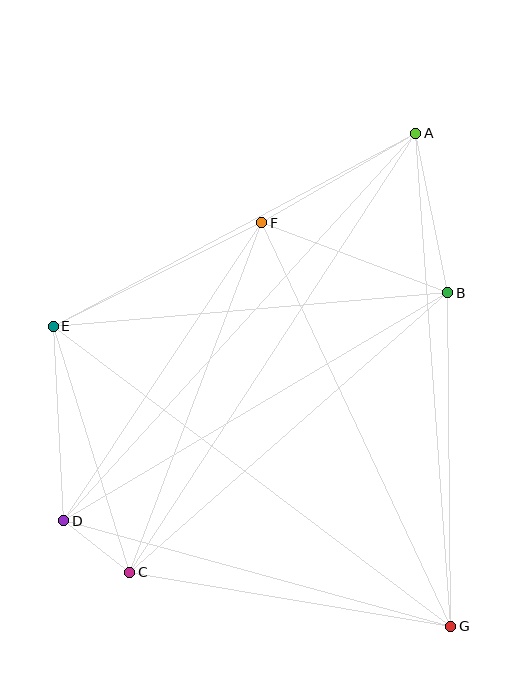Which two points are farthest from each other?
Points A and C are farthest from each other.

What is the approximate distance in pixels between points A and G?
The distance between A and G is approximately 494 pixels.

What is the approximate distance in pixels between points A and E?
The distance between A and E is approximately 411 pixels.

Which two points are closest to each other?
Points C and D are closest to each other.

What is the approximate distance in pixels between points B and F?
The distance between B and F is approximately 199 pixels.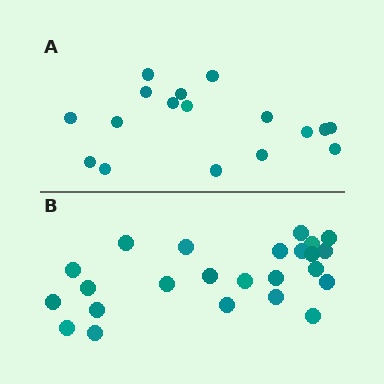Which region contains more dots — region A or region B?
Region B (the bottom region) has more dots.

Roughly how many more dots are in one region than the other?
Region B has roughly 8 or so more dots than region A.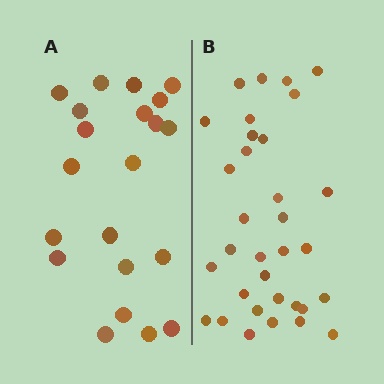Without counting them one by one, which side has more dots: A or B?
Region B (the right region) has more dots.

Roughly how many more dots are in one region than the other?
Region B has roughly 12 or so more dots than region A.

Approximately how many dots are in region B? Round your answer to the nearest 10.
About 30 dots. (The exact count is 33, which rounds to 30.)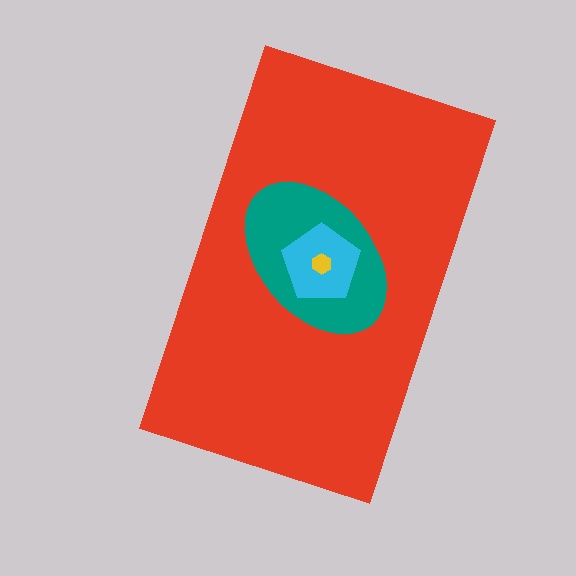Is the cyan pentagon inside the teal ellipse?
Yes.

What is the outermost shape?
The red rectangle.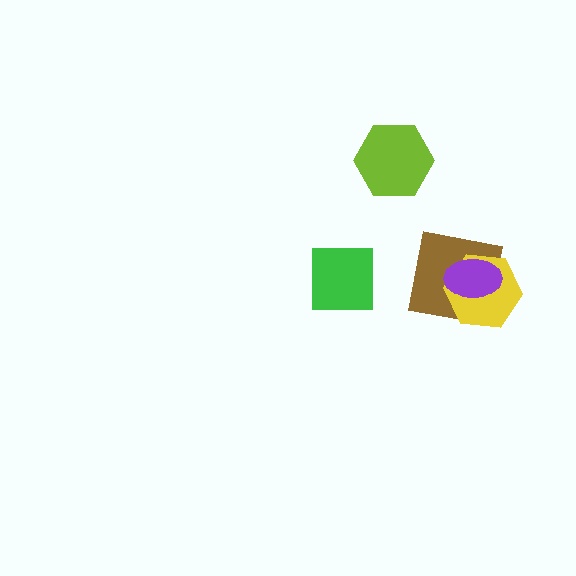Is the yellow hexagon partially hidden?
Yes, it is partially covered by another shape.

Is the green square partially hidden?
No, no other shape covers it.